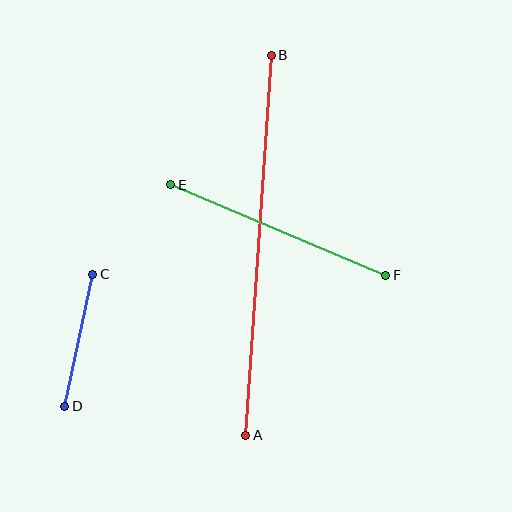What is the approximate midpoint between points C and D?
The midpoint is at approximately (79, 340) pixels.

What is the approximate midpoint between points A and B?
The midpoint is at approximately (259, 245) pixels.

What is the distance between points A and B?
The distance is approximately 381 pixels.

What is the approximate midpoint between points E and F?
The midpoint is at approximately (278, 230) pixels.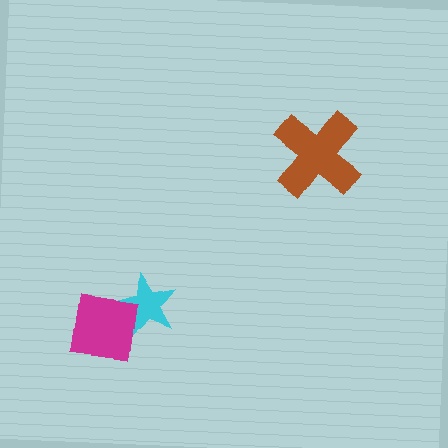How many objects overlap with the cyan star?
1 object overlaps with the cyan star.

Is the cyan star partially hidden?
Yes, it is partially covered by another shape.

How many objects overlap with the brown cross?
0 objects overlap with the brown cross.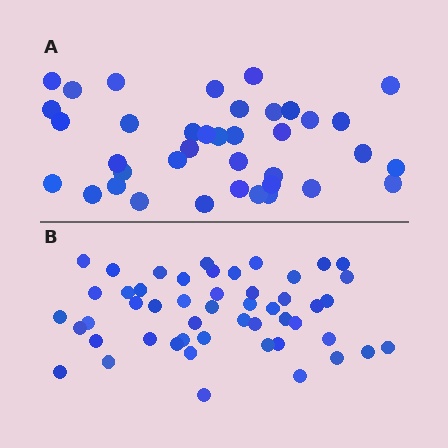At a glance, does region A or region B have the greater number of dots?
Region B (the bottom region) has more dots.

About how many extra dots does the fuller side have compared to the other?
Region B has roughly 12 or so more dots than region A.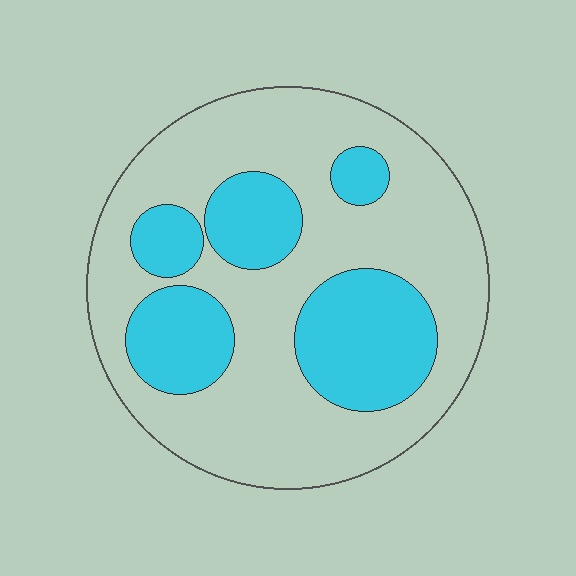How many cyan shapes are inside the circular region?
5.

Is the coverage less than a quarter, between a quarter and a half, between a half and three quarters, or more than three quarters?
Between a quarter and a half.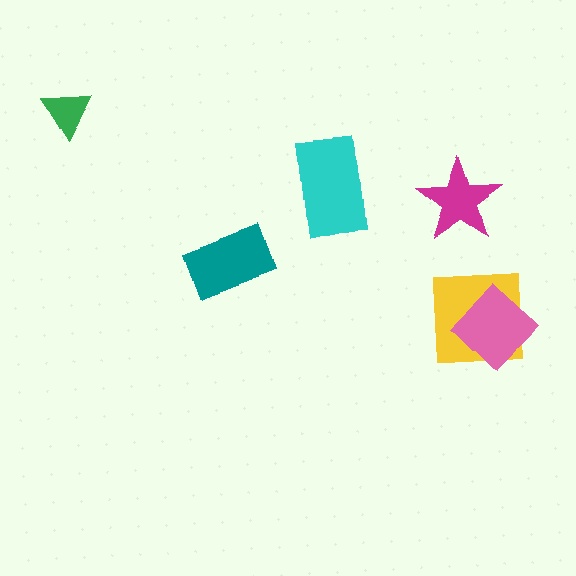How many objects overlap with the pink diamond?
1 object overlaps with the pink diamond.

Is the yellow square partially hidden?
Yes, it is partially covered by another shape.